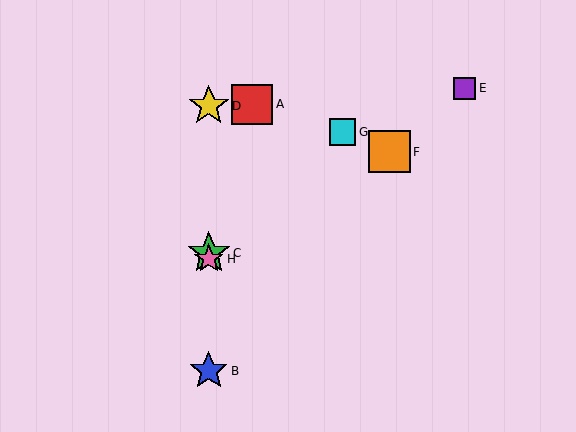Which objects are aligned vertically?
Objects B, C, D, H are aligned vertically.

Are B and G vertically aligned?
No, B is at x≈209 and G is at x≈343.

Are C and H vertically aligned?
Yes, both are at x≈209.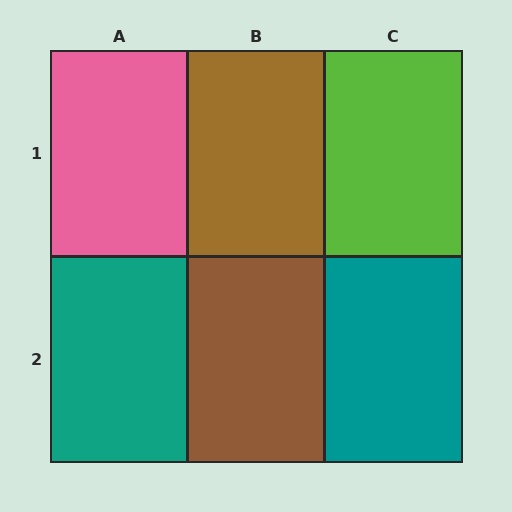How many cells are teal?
2 cells are teal.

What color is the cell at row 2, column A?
Teal.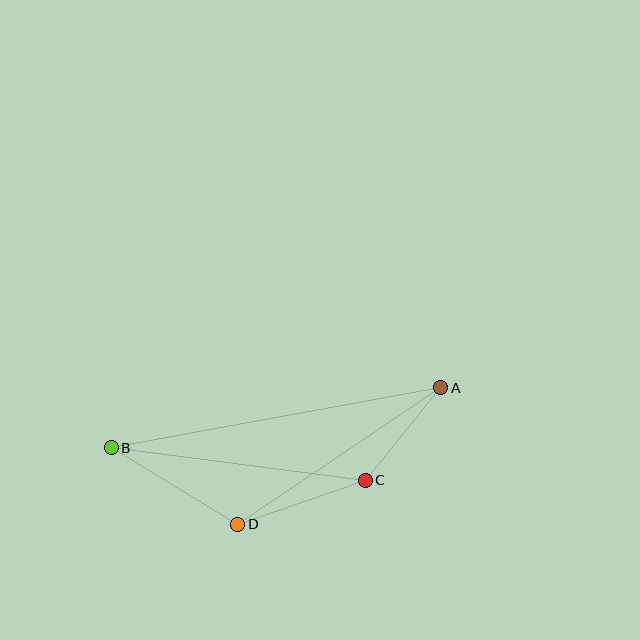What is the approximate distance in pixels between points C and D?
The distance between C and D is approximately 135 pixels.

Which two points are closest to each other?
Points A and C are closest to each other.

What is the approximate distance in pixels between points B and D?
The distance between B and D is approximately 148 pixels.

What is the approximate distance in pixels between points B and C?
The distance between B and C is approximately 256 pixels.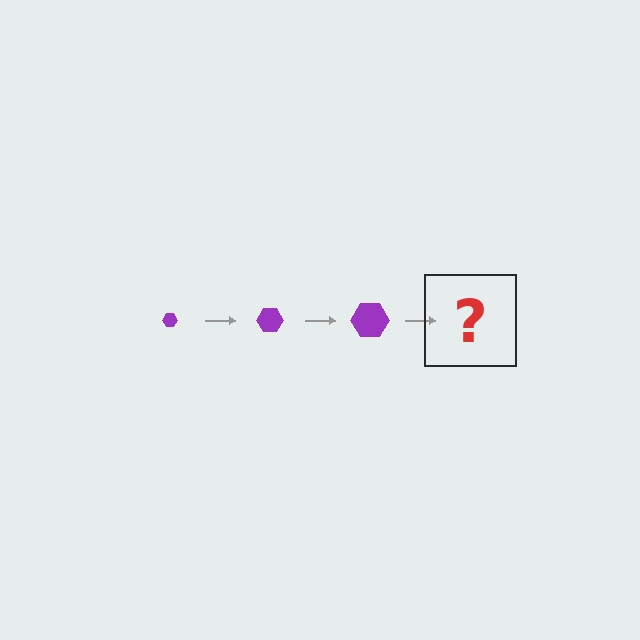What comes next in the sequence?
The next element should be a purple hexagon, larger than the previous one.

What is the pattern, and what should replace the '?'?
The pattern is that the hexagon gets progressively larger each step. The '?' should be a purple hexagon, larger than the previous one.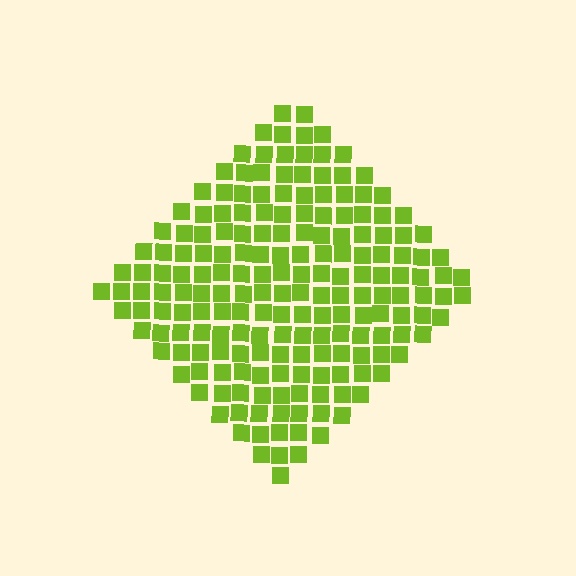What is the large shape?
The large shape is a diamond.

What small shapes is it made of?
It is made of small squares.